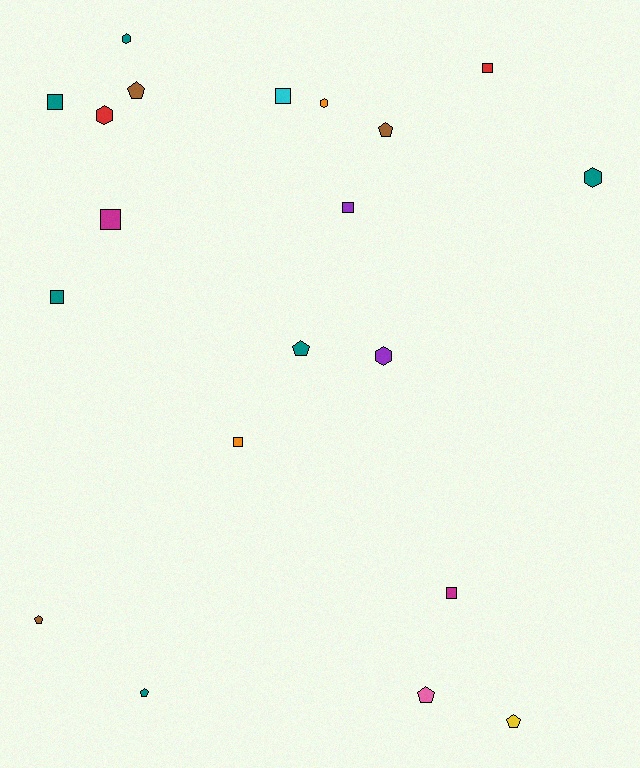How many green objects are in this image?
There are no green objects.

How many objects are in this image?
There are 20 objects.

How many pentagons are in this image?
There are 7 pentagons.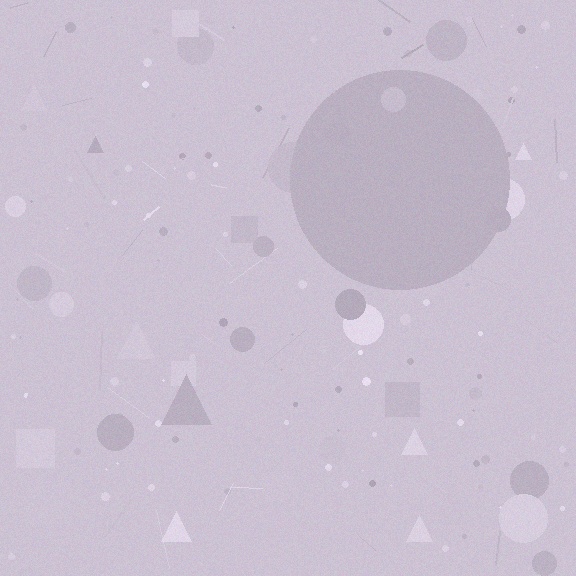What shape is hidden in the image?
A circle is hidden in the image.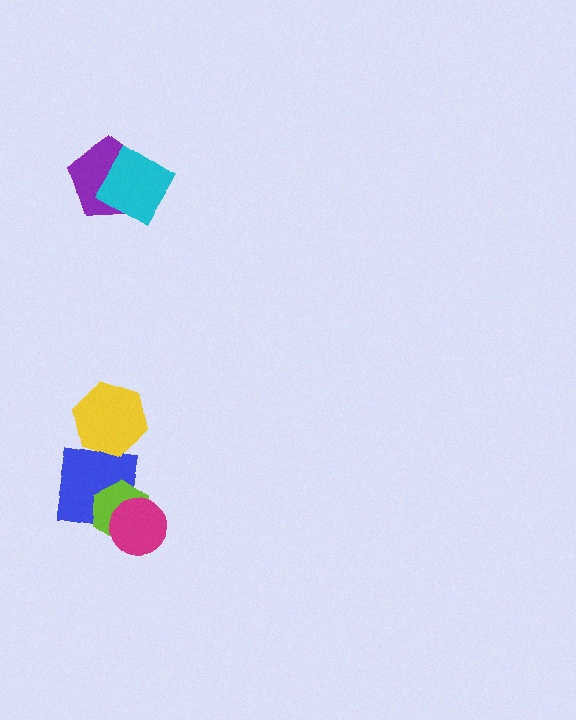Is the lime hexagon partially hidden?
Yes, it is partially covered by another shape.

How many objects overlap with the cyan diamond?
1 object overlaps with the cyan diamond.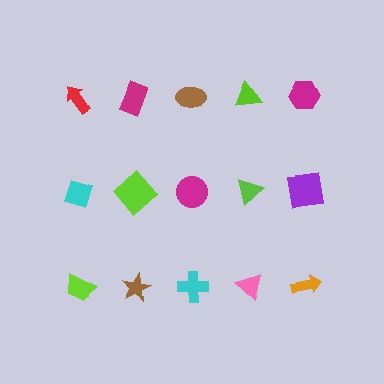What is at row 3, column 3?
A cyan cross.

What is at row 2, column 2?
A lime diamond.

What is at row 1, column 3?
A brown ellipse.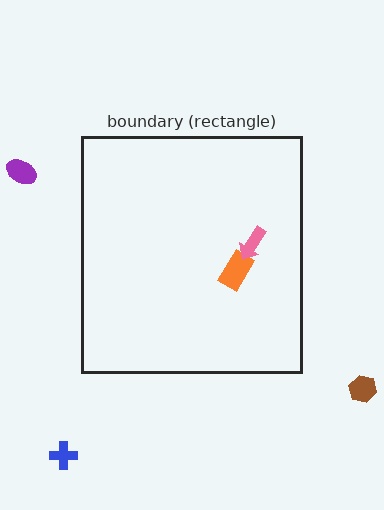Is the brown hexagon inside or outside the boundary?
Outside.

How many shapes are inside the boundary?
2 inside, 3 outside.